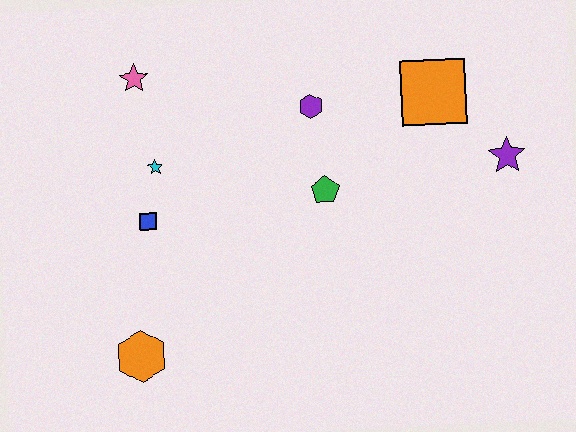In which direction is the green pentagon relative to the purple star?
The green pentagon is to the left of the purple star.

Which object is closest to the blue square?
The cyan star is closest to the blue square.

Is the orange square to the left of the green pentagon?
No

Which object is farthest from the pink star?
The purple star is farthest from the pink star.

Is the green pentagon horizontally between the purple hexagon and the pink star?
No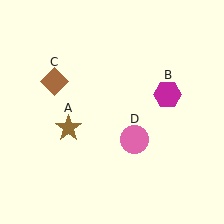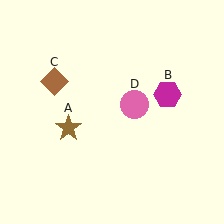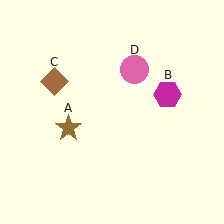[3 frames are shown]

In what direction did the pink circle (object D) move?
The pink circle (object D) moved up.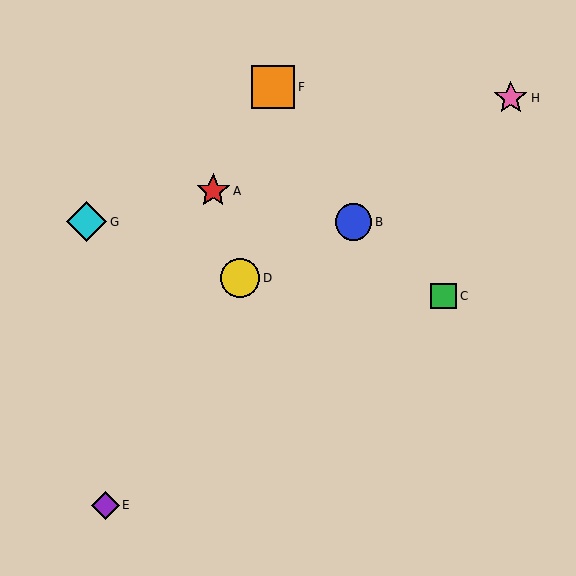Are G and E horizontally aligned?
No, G is at y≈222 and E is at y≈505.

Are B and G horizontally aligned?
Yes, both are at y≈222.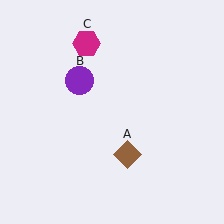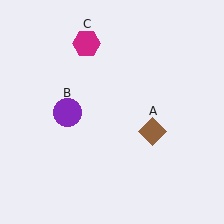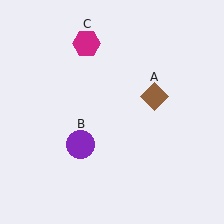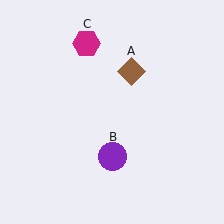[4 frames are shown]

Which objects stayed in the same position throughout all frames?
Magenta hexagon (object C) remained stationary.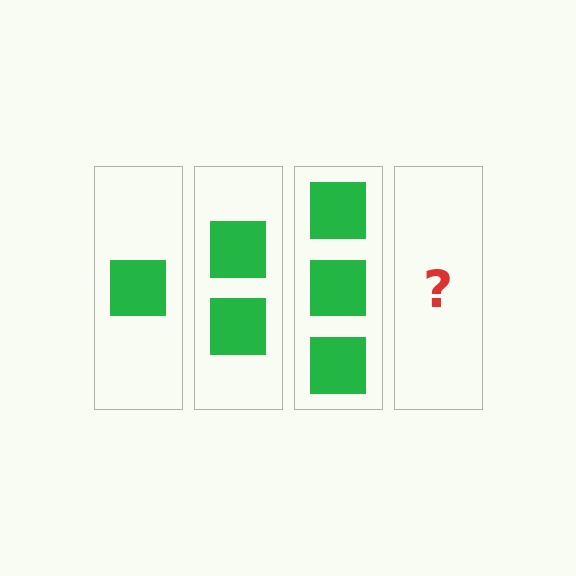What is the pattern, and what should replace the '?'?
The pattern is that each step adds one more square. The '?' should be 4 squares.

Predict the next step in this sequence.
The next step is 4 squares.